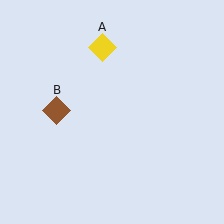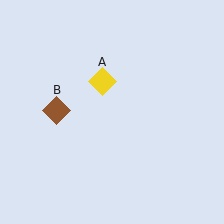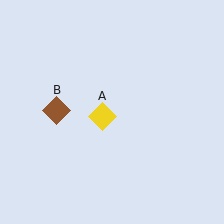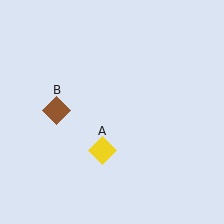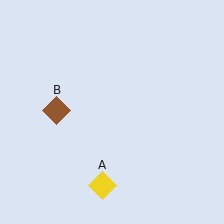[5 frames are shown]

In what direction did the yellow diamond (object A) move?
The yellow diamond (object A) moved down.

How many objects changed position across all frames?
1 object changed position: yellow diamond (object A).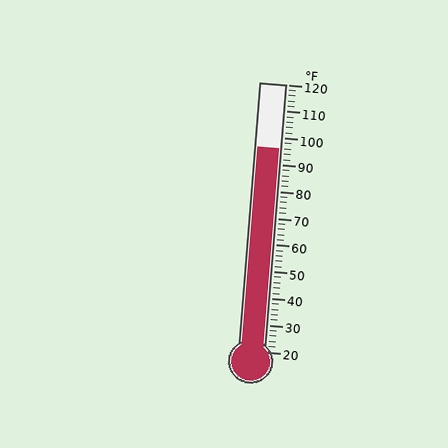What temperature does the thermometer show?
The thermometer shows approximately 96°F.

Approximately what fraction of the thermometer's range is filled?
The thermometer is filled to approximately 75% of its range.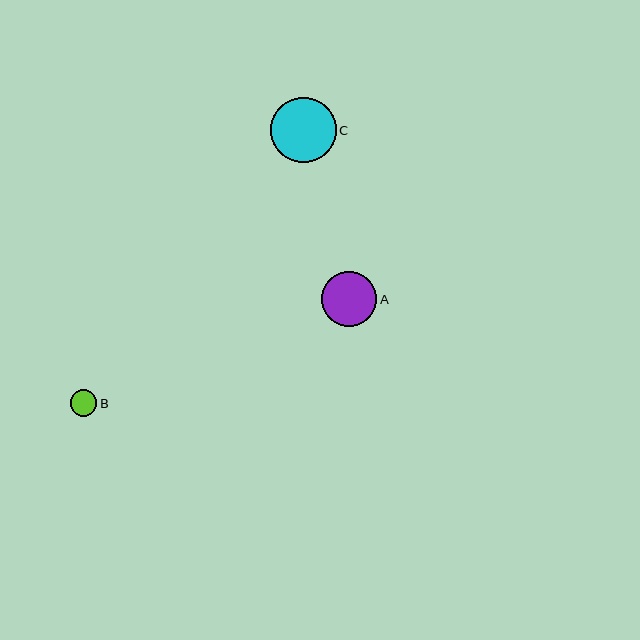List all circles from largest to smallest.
From largest to smallest: C, A, B.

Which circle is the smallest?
Circle B is the smallest with a size of approximately 27 pixels.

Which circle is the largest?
Circle C is the largest with a size of approximately 65 pixels.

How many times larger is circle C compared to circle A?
Circle C is approximately 1.2 times the size of circle A.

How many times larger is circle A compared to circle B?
Circle A is approximately 2.1 times the size of circle B.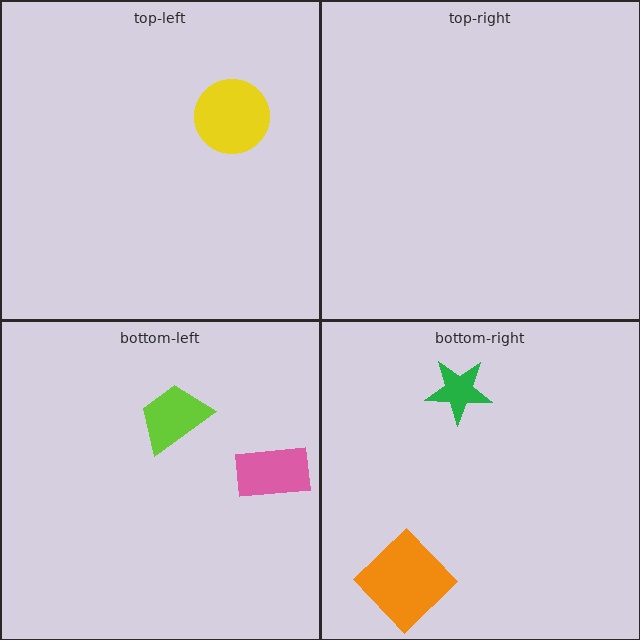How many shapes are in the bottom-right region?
2.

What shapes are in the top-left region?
The yellow circle.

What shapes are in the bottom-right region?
The green star, the orange diamond.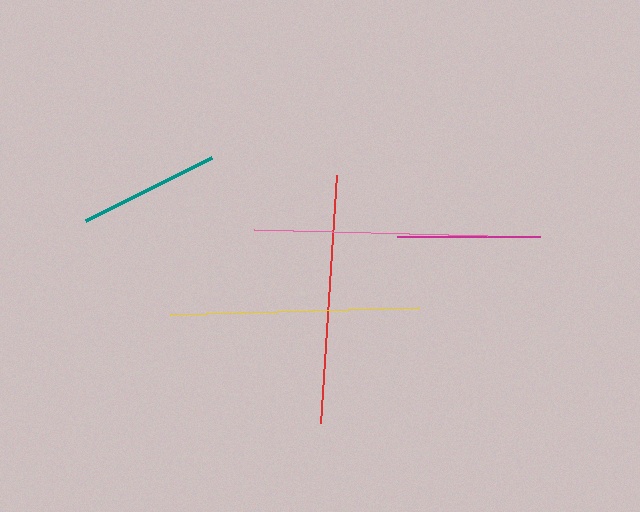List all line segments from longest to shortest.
From longest to shortest: yellow, red, pink, magenta, teal.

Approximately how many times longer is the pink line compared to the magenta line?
The pink line is approximately 1.6 times the length of the magenta line.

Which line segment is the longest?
The yellow line is the longest at approximately 249 pixels.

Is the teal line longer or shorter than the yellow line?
The yellow line is longer than the teal line.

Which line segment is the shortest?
The teal line is the shortest at approximately 141 pixels.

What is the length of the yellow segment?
The yellow segment is approximately 249 pixels long.